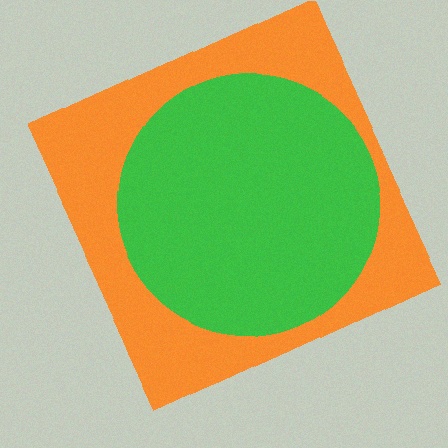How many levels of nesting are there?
2.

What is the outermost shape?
The orange square.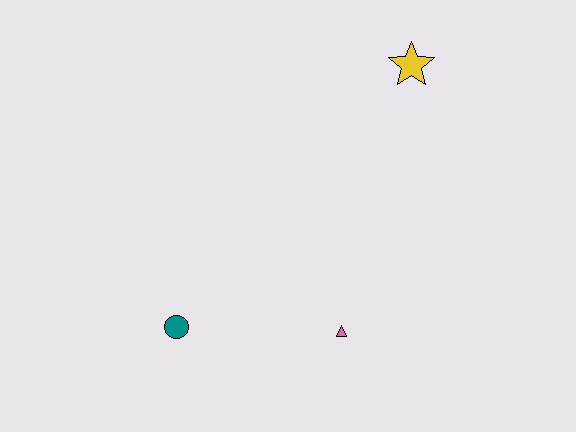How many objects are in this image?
There are 3 objects.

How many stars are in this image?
There is 1 star.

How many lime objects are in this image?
There are no lime objects.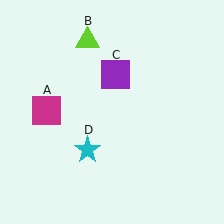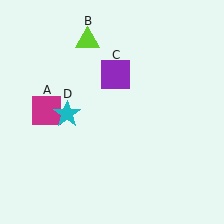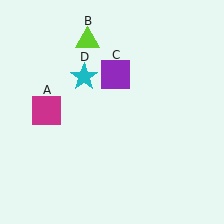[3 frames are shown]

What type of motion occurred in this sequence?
The cyan star (object D) rotated clockwise around the center of the scene.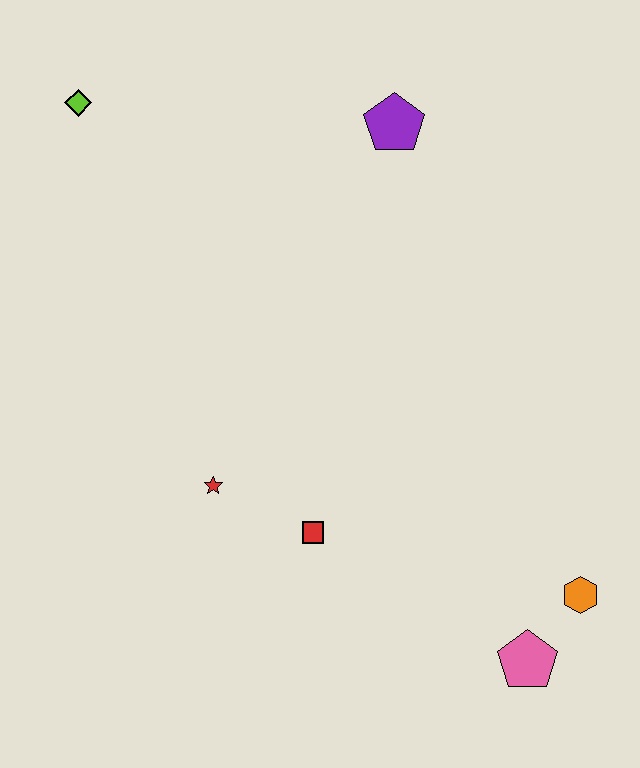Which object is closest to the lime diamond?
The purple pentagon is closest to the lime diamond.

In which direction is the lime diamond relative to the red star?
The lime diamond is above the red star.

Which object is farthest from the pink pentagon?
The lime diamond is farthest from the pink pentagon.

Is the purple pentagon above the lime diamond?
No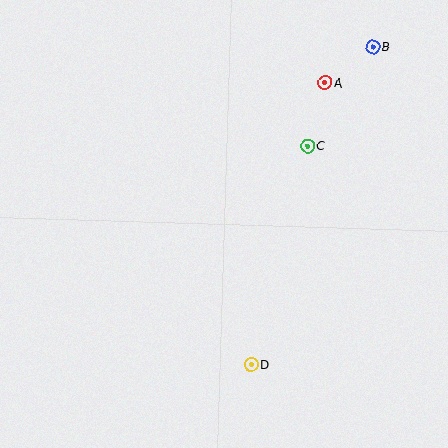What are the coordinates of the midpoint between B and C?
The midpoint between B and C is at (340, 96).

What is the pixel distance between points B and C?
The distance between B and C is 119 pixels.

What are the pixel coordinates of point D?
Point D is at (251, 365).